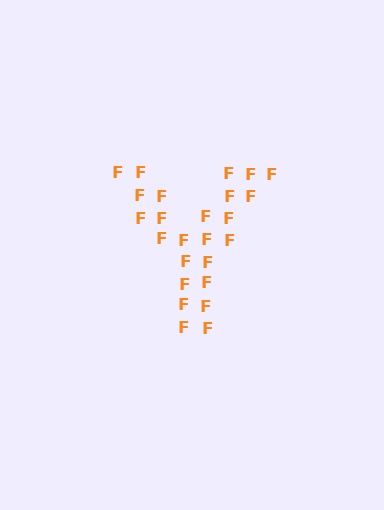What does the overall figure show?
The overall figure shows the letter Y.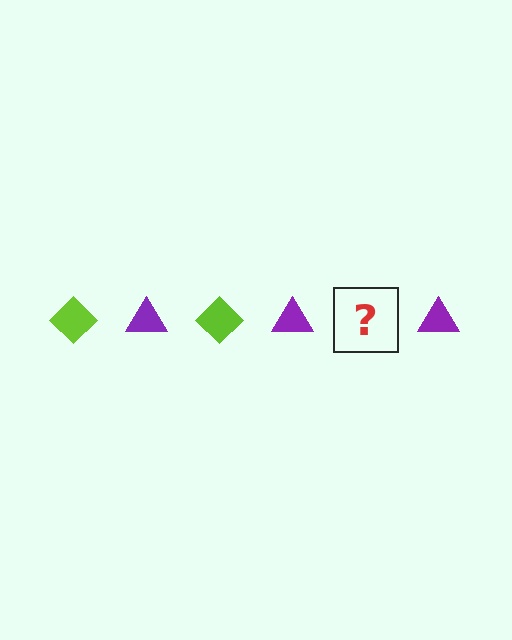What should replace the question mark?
The question mark should be replaced with a lime diamond.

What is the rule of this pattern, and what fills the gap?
The rule is that the pattern alternates between lime diamond and purple triangle. The gap should be filled with a lime diamond.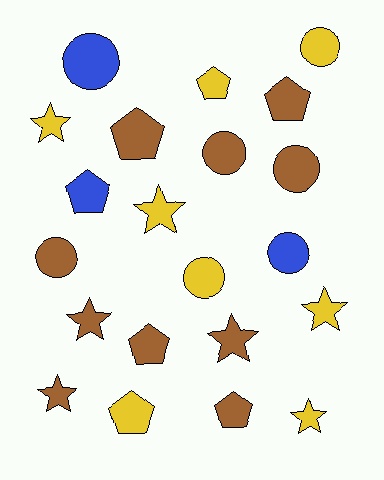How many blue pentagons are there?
There is 1 blue pentagon.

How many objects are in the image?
There are 21 objects.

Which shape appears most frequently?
Star, with 7 objects.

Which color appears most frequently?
Brown, with 10 objects.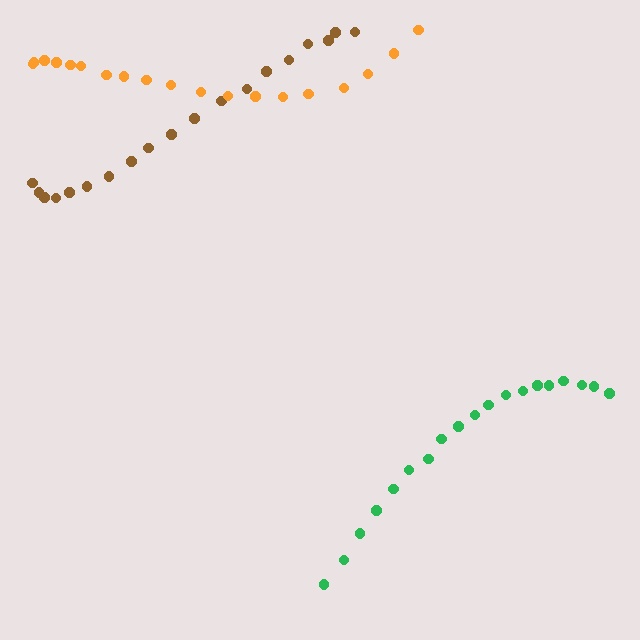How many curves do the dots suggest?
There are 3 distinct paths.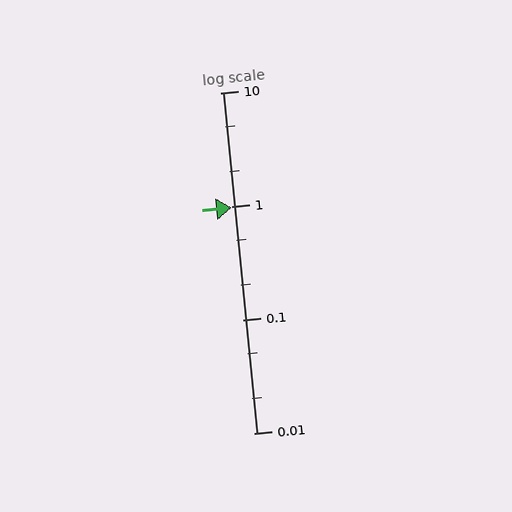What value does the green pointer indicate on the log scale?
The pointer indicates approximately 0.98.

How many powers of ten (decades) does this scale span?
The scale spans 3 decades, from 0.01 to 10.